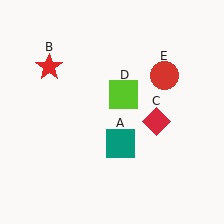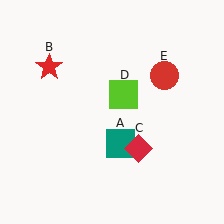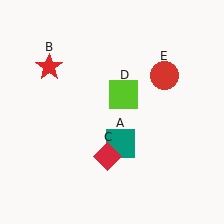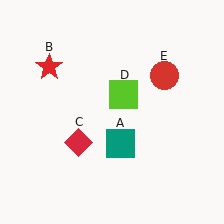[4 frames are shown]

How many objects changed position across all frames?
1 object changed position: red diamond (object C).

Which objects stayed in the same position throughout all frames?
Teal square (object A) and red star (object B) and lime square (object D) and red circle (object E) remained stationary.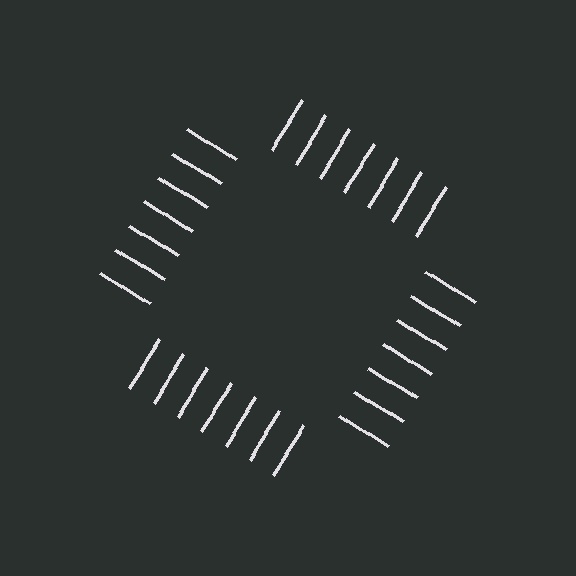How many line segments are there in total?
28 — 7 along each of the 4 edges.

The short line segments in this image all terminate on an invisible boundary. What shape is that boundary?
An illusory square — the line segments terminate on its edges but no continuous stroke is drawn.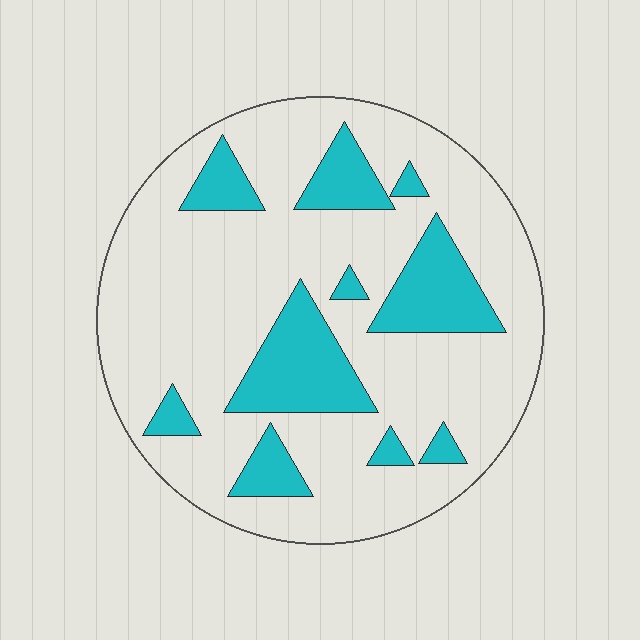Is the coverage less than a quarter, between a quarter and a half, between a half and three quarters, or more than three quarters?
Less than a quarter.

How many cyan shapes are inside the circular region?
10.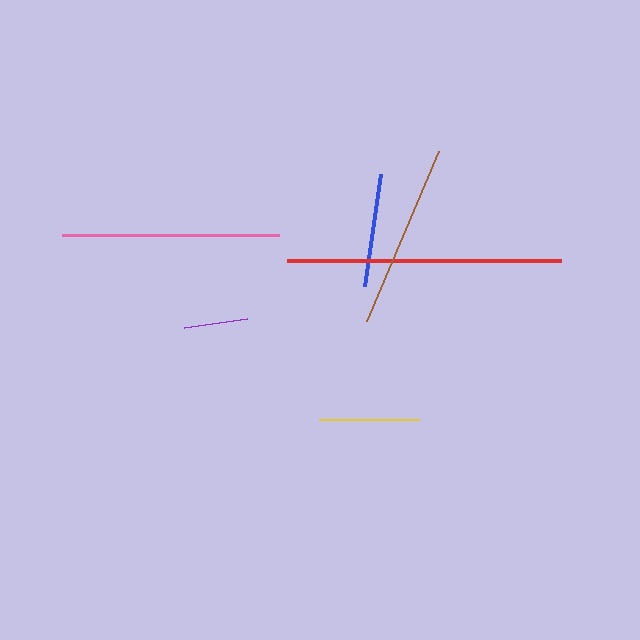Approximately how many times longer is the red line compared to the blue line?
The red line is approximately 2.4 times the length of the blue line.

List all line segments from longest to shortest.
From longest to shortest: red, pink, brown, blue, yellow, purple.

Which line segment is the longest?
The red line is the longest at approximately 274 pixels.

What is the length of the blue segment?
The blue segment is approximately 113 pixels long.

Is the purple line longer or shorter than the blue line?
The blue line is longer than the purple line.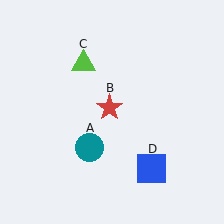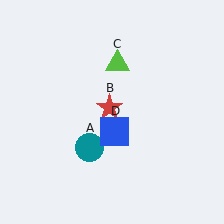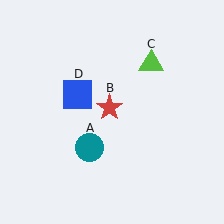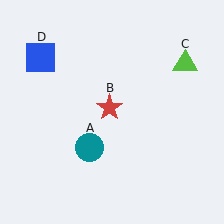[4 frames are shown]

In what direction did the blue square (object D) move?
The blue square (object D) moved up and to the left.